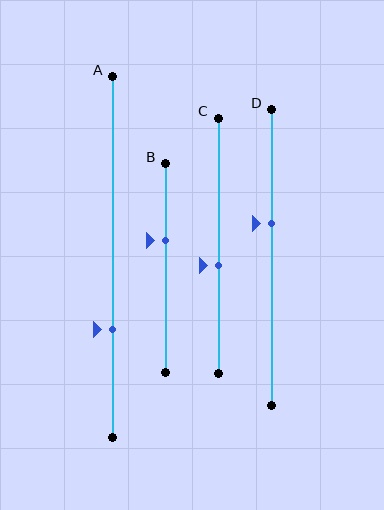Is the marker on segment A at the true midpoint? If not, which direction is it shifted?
No, the marker on segment A is shifted downward by about 20% of the segment length.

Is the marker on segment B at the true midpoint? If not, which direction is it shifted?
No, the marker on segment B is shifted upward by about 13% of the segment length.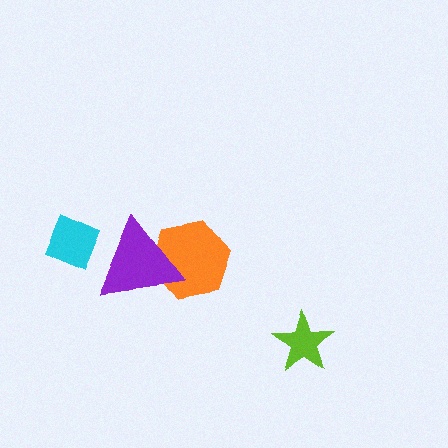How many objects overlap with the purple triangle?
2 objects overlap with the purple triangle.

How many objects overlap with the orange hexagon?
1 object overlaps with the orange hexagon.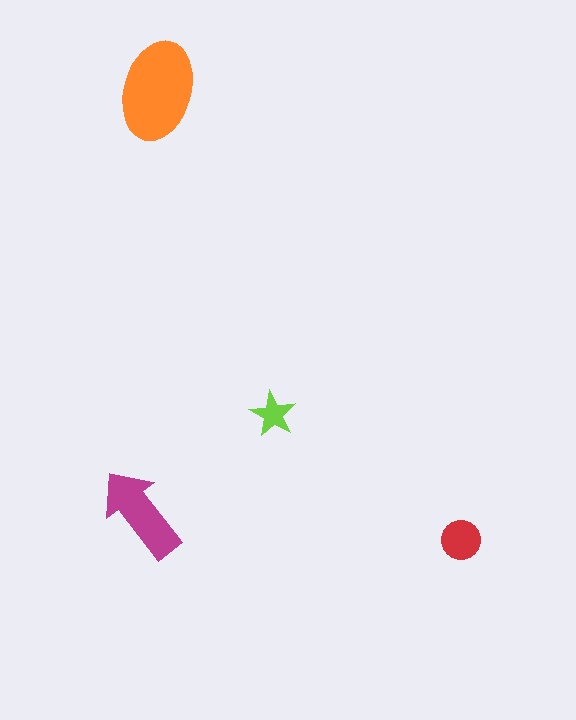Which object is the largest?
The orange ellipse.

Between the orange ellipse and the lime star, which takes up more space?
The orange ellipse.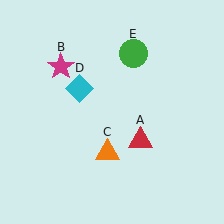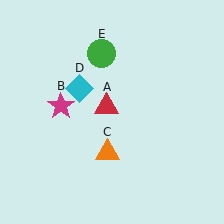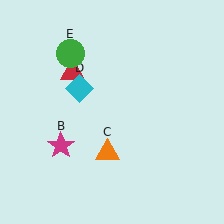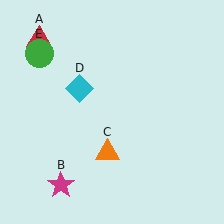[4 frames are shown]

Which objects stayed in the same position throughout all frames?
Orange triangle (object C) and cyan diamond (object D) remained stationary.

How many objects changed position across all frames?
3 objects changed position: red triangle (object A), magenta star (object B), green circle (object E).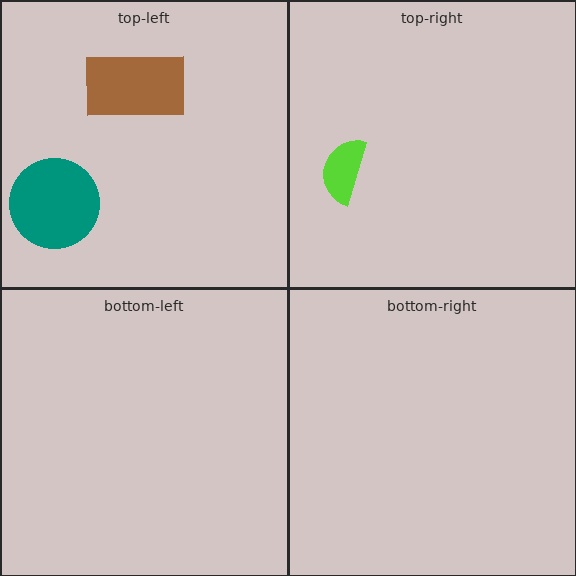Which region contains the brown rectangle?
The top-left region.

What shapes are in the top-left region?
The teal circle, the brown rectangle.